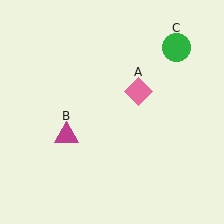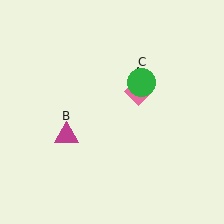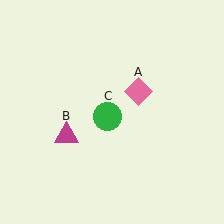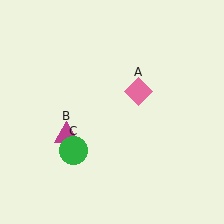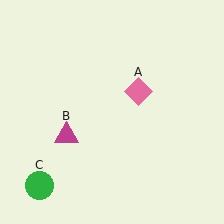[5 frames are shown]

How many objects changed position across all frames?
1 object changed position: green circle (object C).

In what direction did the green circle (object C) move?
The green circle (object C) moved down and to the left.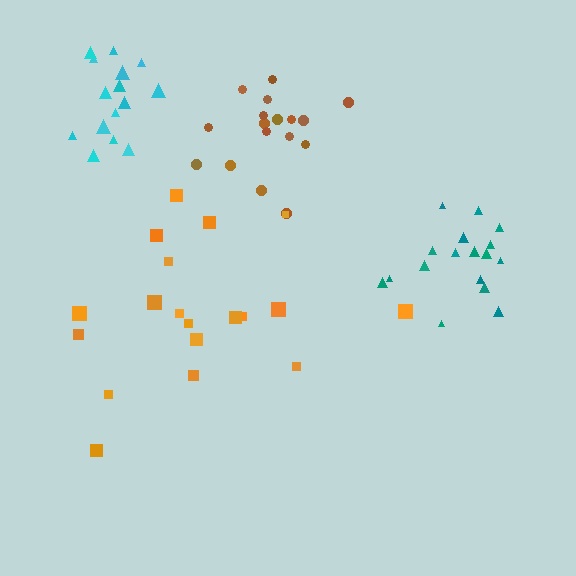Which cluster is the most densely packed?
Teal.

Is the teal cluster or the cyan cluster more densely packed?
Teal.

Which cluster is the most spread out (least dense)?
Orange.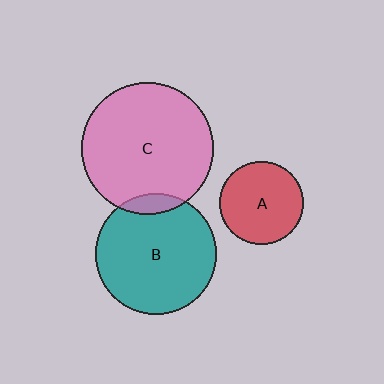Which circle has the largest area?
Circle C (pink).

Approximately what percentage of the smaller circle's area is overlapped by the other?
Approximately 10%.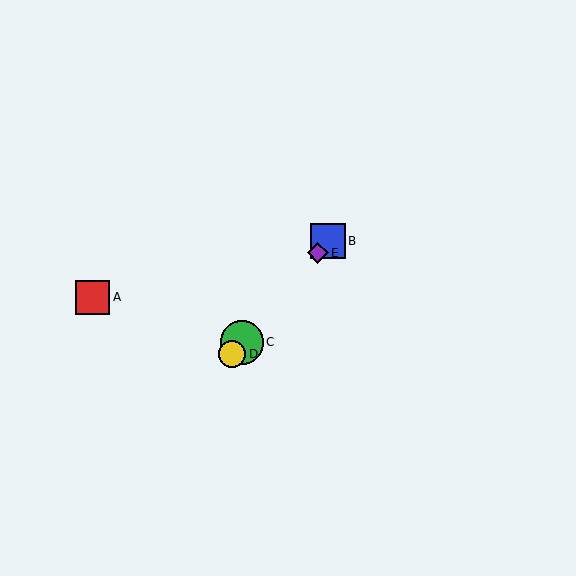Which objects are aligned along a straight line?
Objects B, C, D, E are aligned along a straight line.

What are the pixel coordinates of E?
Object E is at (318, 253).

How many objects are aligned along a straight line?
4 objects (B, C, D, E) are aligned along a straight line.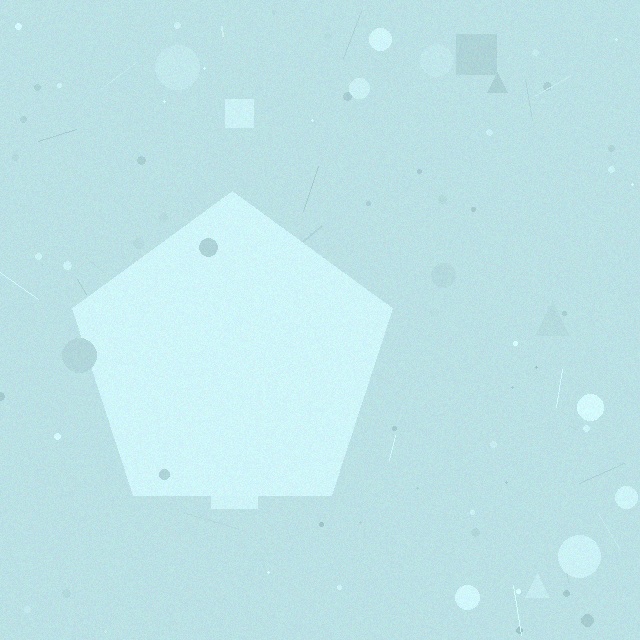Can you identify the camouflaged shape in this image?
The camouflaged shape is a pentagon.